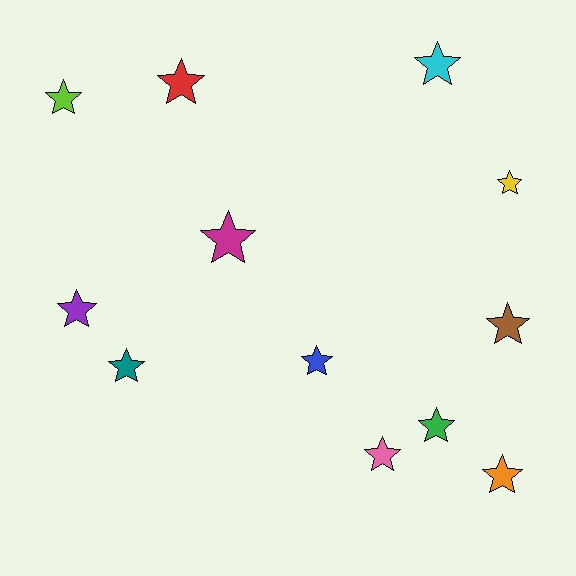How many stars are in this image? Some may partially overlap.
There are 12 stars.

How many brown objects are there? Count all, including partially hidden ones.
There is 1 brown object.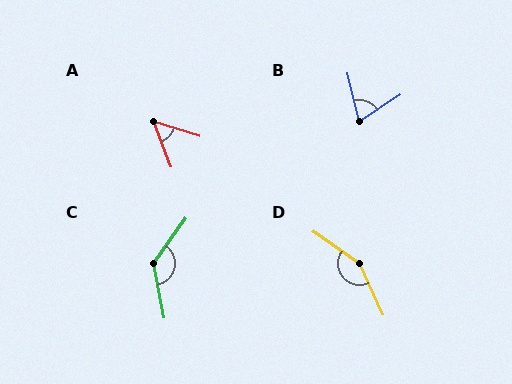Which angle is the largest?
D, at approximately 150 degrees.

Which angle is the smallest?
A, at approximately 51 degrees.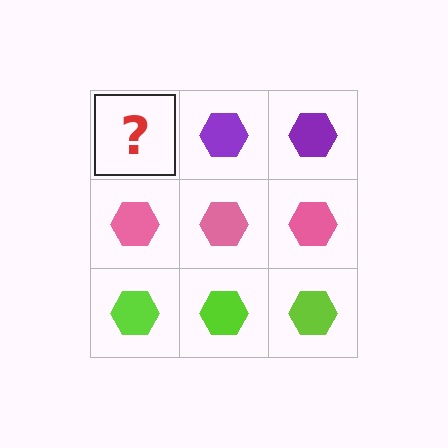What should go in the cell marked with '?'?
The missing cell should contain a purple hexagon.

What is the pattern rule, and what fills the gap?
The rule is that each row has a consistent color. The gap should be filled with a purple hexagon.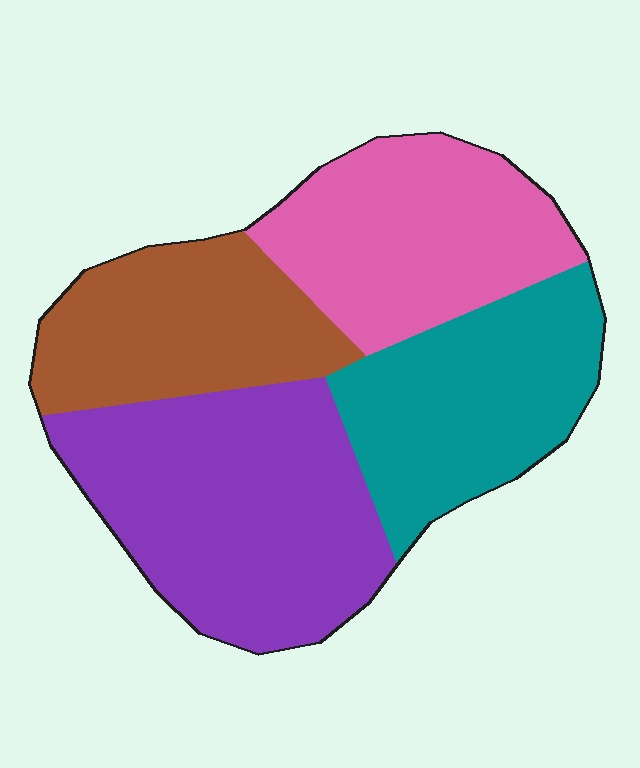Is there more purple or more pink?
Purple.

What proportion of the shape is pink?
Pink covers roughly 25% of the shape.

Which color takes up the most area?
Purple, at roughly 35%.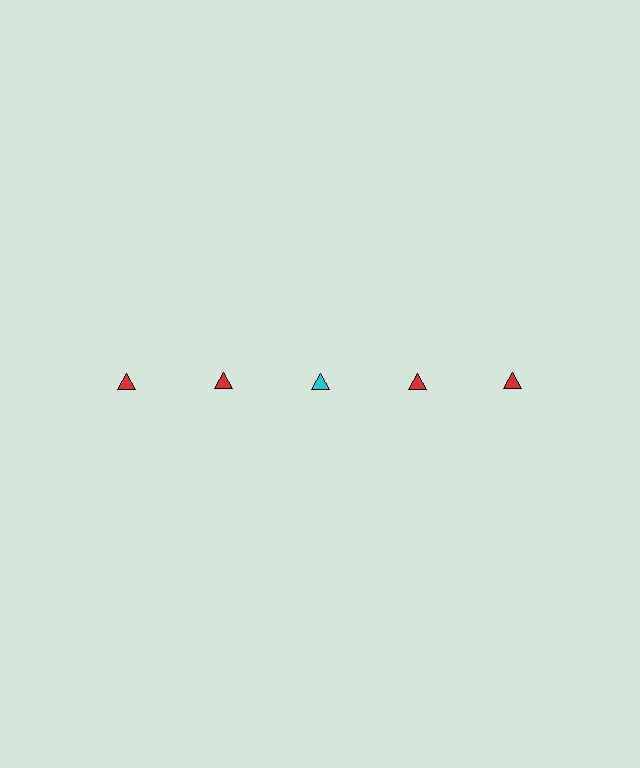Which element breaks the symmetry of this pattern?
The cyan triangle in the top row, center column breaks the symmetry. All other shapes are red triangles.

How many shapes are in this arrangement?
There are 5 shapes arranged in a grid pattern.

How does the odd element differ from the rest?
It has a different color: cyan instead of red.